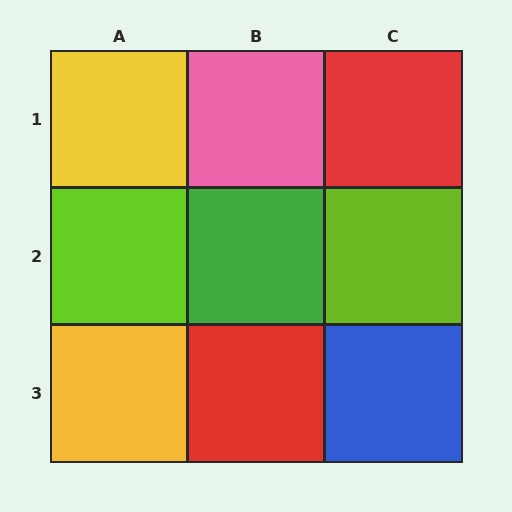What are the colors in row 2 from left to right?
Lime, green, lime.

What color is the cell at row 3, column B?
Red.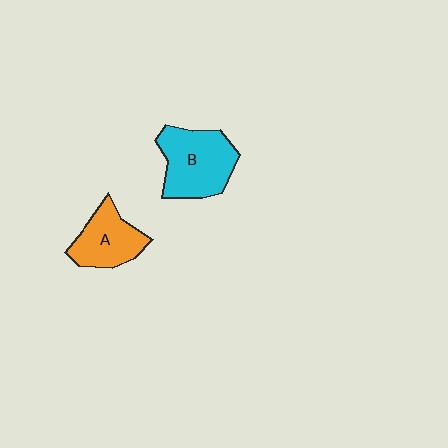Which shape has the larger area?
Shape B (cyan).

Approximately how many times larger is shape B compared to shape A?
Approximately 1.4 times.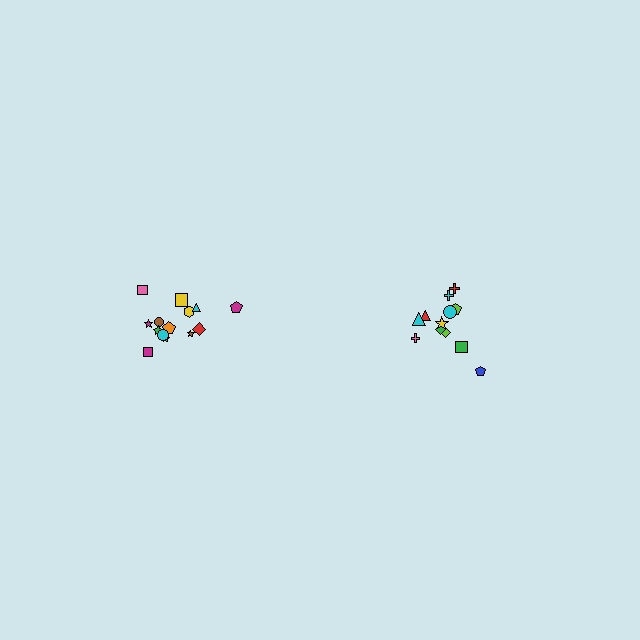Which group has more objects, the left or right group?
The left group.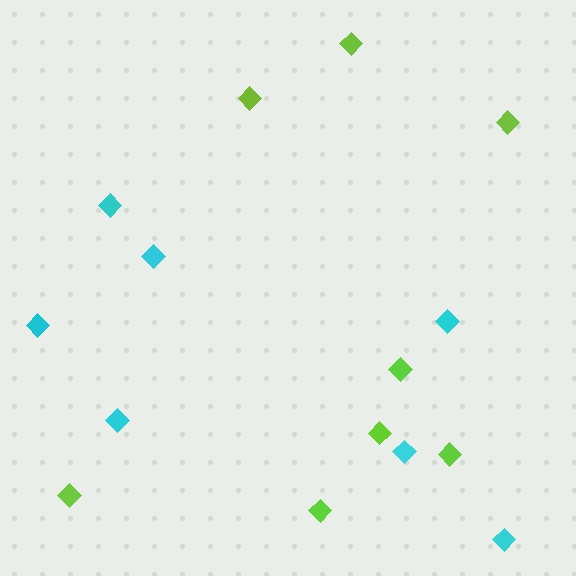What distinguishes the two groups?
There are 2 groups: one group of cyan diamonds (7) and one group of lime diamonds (8).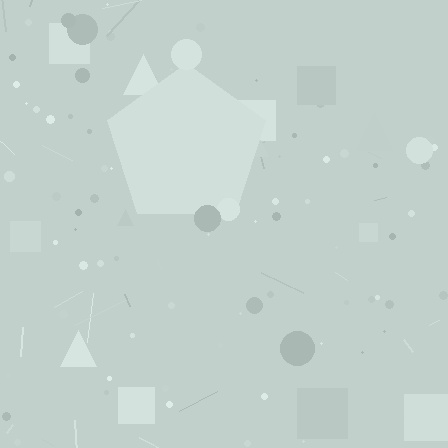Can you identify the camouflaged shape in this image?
The camouflaged shape is a pentagon.